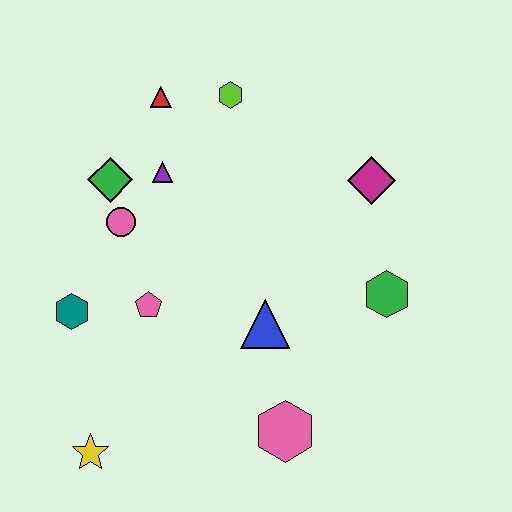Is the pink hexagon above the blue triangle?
No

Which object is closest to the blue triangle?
The pink hexagon is closest to the blue triangle.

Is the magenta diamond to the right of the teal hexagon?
Yes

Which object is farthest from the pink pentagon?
The magenta diamond is farthest from the pink pentagon.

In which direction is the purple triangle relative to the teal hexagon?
The purple triangle is above the teal hexagon.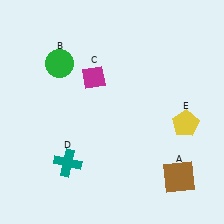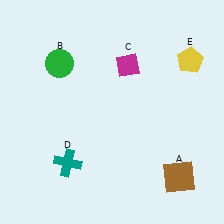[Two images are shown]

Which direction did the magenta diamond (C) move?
The magenta diamond (C) moved right.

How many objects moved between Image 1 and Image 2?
2 objects moved between the two images.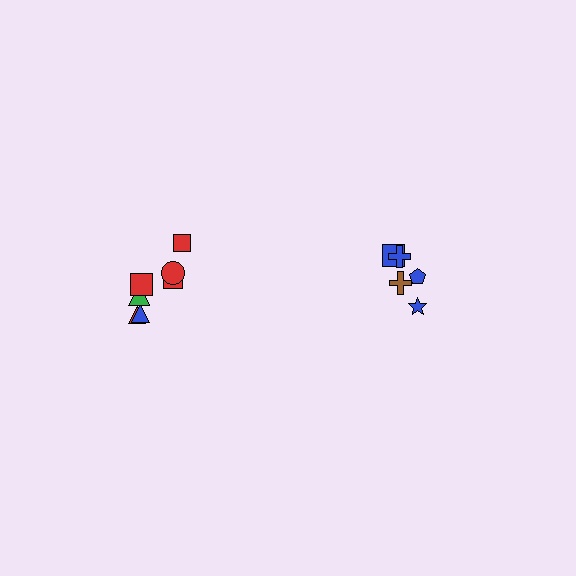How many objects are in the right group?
There are 5 objects.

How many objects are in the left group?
There are 7 objects.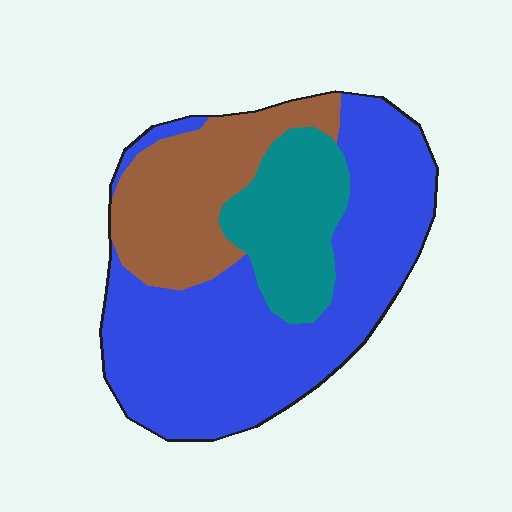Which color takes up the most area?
Blue, at roughly 55%.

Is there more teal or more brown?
Brown.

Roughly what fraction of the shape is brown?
Brown takes up about one quarter (1/4) of the shape.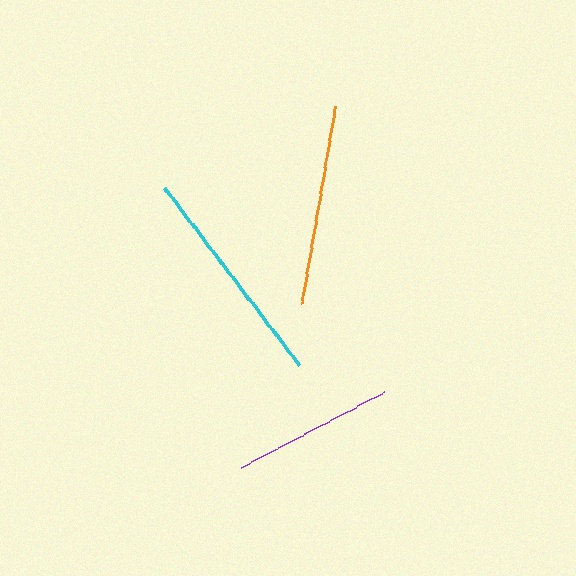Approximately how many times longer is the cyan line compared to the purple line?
The cyan line is approximately 1.4 times the length of the purple line.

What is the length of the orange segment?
The orange segment is approximately 200 pixels long.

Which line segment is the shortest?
The purple line is the shortest at approximately 162 pixels.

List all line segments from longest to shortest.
From longest to shortest: cyan, orange, purple.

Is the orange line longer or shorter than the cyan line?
The cyan line is longer than the orange line.